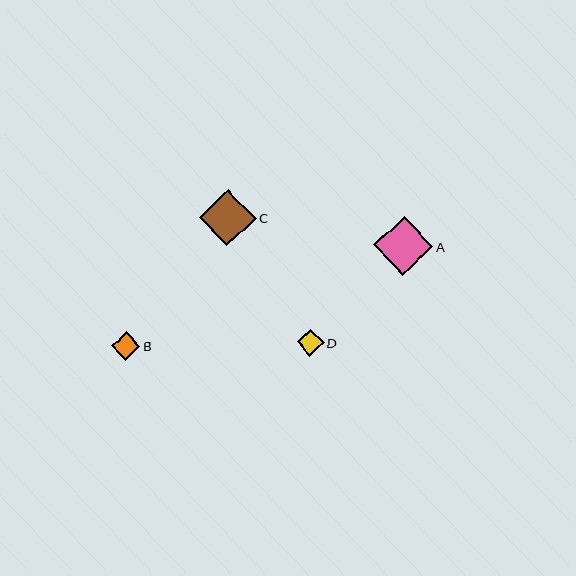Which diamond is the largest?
Diamond A is the largest with a size of approximately 60 pixels.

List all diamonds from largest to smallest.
From largest to smallest: A, C, B, D.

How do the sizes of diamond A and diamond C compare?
Diamond A and diamond C are approximately the same size.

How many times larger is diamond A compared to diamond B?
Diamond A is approximately 2.1 times the size of diamond B.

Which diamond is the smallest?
Diamond D is the smallest with a size of approximately 27 pixels.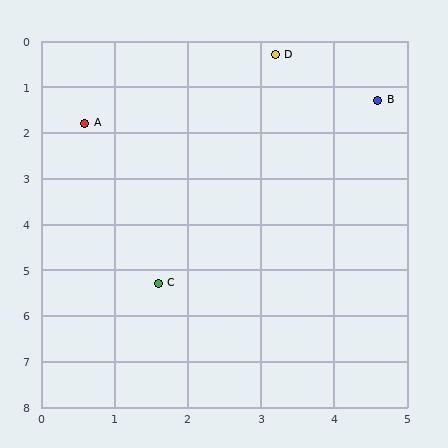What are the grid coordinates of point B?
Point B is at approximately (4.6, 1.3).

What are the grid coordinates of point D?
Point D is at approximately (3.2, 0.3).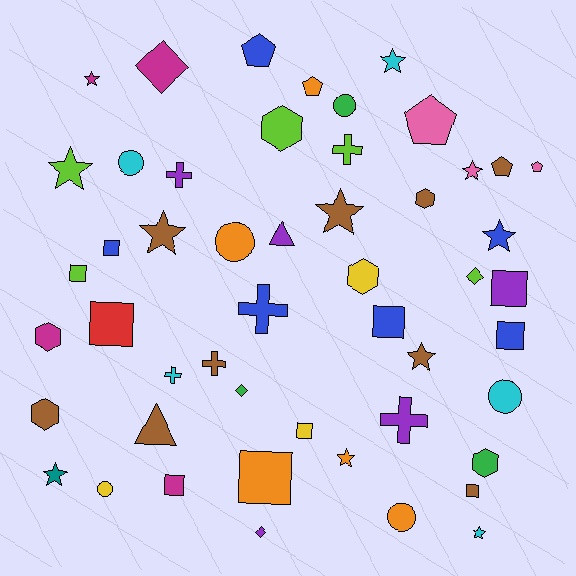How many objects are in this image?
There are 50 objects.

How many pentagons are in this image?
There are 5 pentagons.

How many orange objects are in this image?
There are 5 orange objects.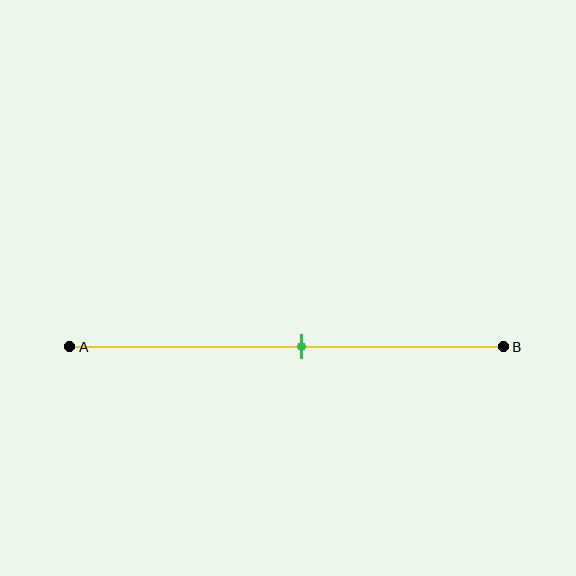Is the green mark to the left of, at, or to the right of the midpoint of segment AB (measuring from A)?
The green mark is to the right of the midpoint of segment AB.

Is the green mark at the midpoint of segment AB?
No, the mark is at about 55% from A, not at the 50% midpoint.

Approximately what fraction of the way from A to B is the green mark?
The green mark is approximately 55% of the way from A to B.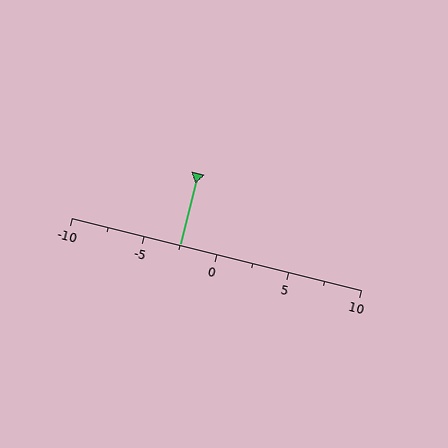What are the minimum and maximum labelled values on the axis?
The axis runs from -10 to 10.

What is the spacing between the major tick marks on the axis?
The major ticks are spaced 5 apart.